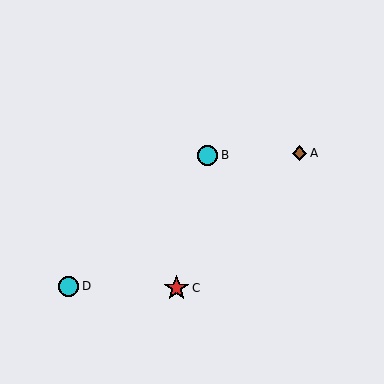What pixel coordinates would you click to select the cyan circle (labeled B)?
Click at (208, 155) to select the cyan circle B.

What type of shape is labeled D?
Shape D is a cyan circle.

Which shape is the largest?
The red star (labeled C) is the largest.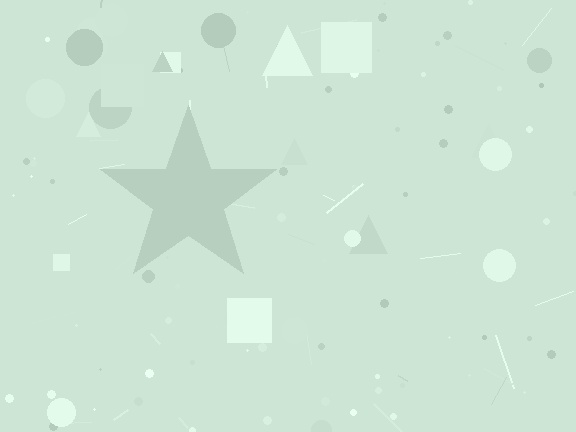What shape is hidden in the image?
A star is hidden in the image.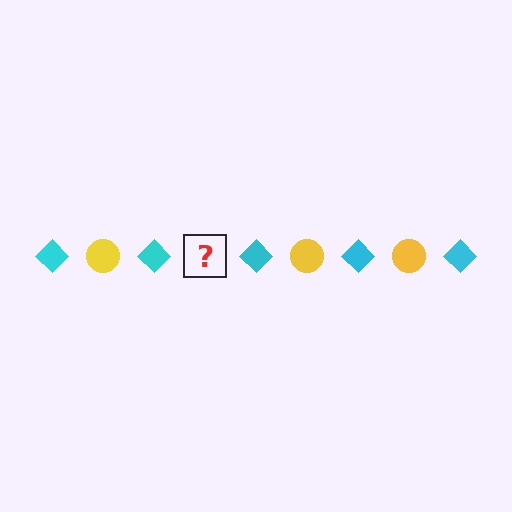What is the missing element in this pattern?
The missing element is a yellow circle.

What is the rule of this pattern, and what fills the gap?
The rule is that the pattern alternates between cyan diamond and yellow circle. The gap should be filled with a yellow circle.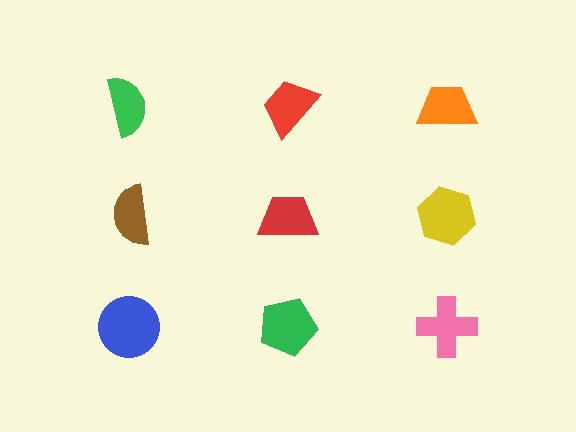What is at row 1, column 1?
A green semicircle.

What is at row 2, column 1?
A brown semicircle.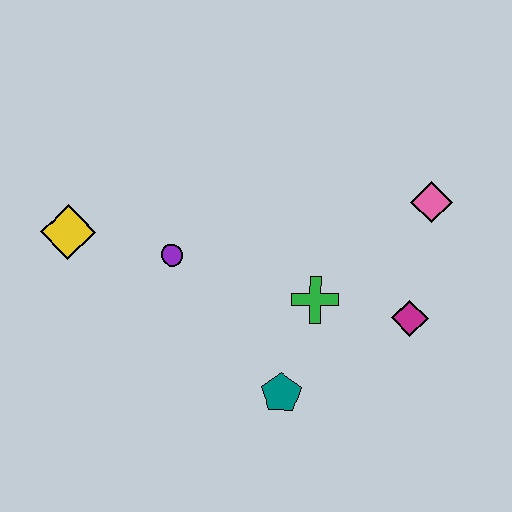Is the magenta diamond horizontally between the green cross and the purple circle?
No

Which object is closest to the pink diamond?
The magenta diamond is closest to the pink diamond.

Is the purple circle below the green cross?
No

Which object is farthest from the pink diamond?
The yellow diamond is farthest from the pink diamond.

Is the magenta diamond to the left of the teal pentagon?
No